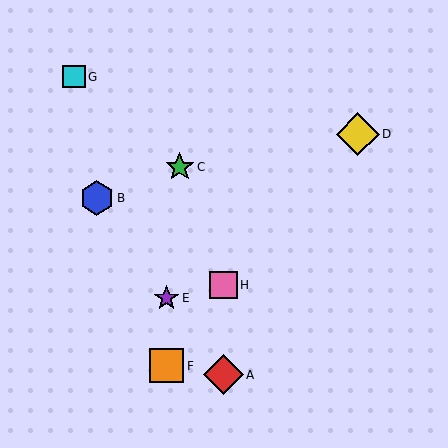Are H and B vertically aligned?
No, H is at x≈224 and B is at x≈97.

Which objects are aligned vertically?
Objects A, H are aligned vertically.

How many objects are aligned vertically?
2 objects (A, H) are aligned vertically.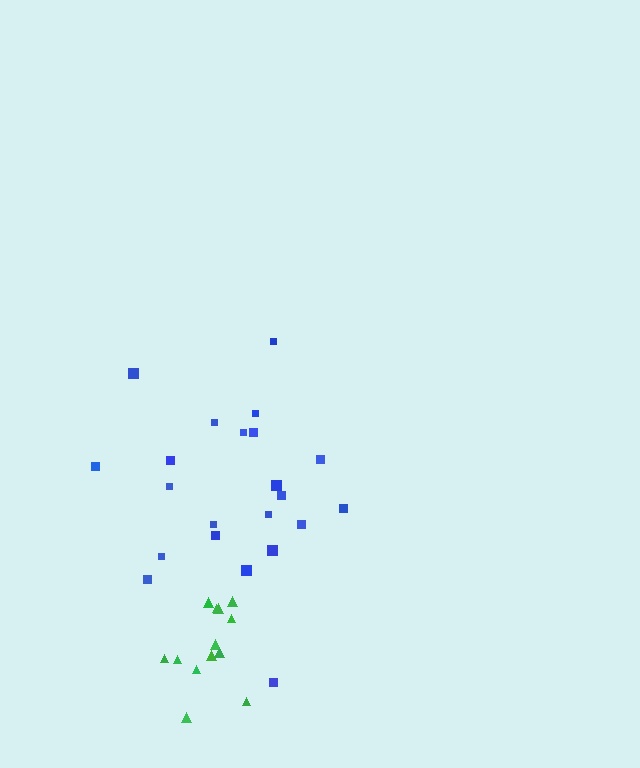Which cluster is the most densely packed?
Green.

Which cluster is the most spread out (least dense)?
Blue.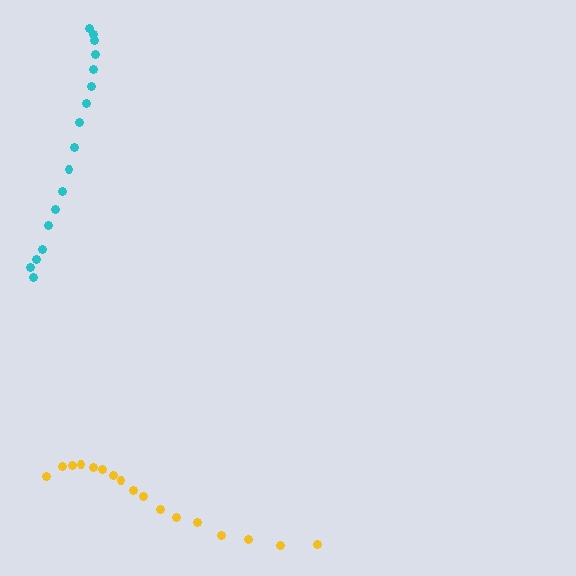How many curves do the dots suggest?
There are 2 distinct paths.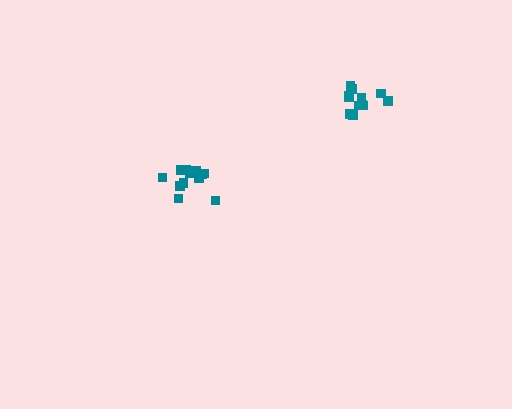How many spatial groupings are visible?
There are 2 spatial groupings.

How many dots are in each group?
Group 1: 13 dots, Group 2: 13 dots (26 total).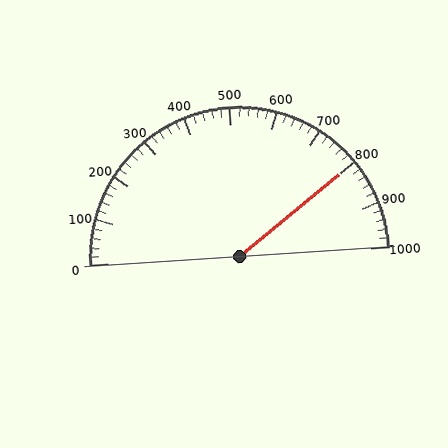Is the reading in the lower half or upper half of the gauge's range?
The reading is in the upper half of the range (0 to 1000).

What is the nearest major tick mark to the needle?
The nearest major tick mark is 800.